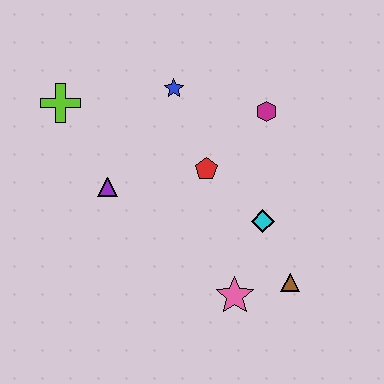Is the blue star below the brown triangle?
No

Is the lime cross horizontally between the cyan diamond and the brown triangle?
No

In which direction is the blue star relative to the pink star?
The blue star is above the pink star.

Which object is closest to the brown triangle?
The pink star is closest to the brown triangle.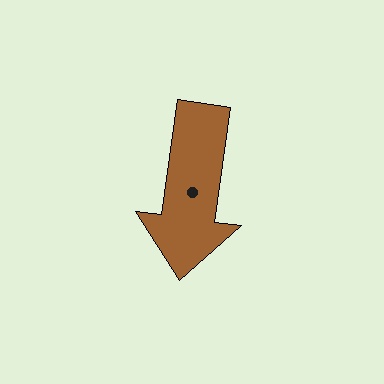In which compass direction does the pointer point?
South.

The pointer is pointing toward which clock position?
Roughly 6 o'clock.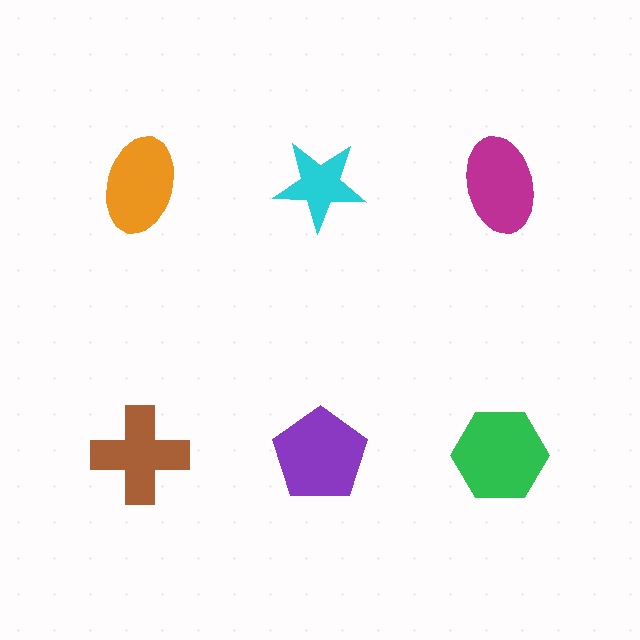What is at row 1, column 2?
A cyan star.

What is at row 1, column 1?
An orange ellipse.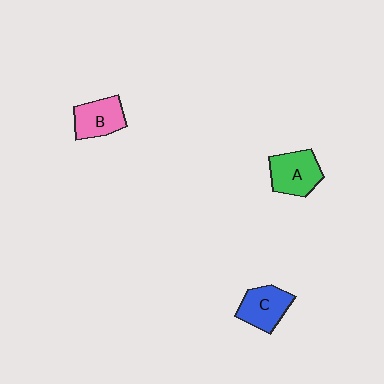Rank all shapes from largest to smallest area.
From largest to smallest: A (green), C (blue), B (pink).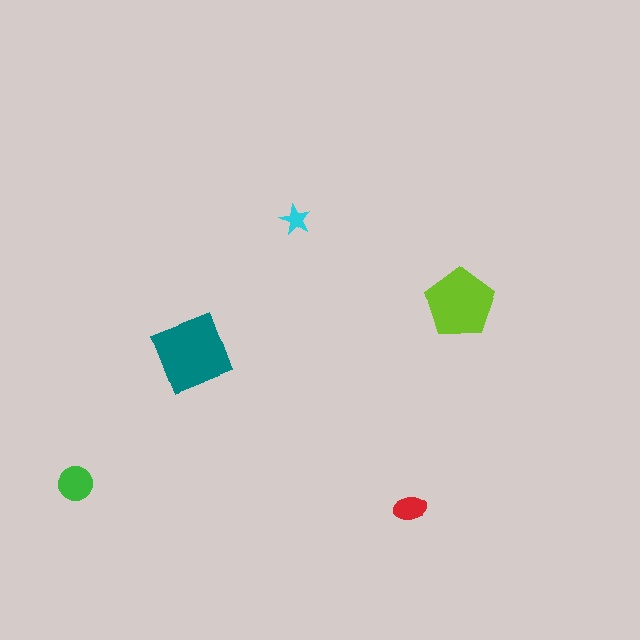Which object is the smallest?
The cyan star.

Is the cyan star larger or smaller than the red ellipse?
Smaller.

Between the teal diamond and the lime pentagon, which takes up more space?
The teal diamond.